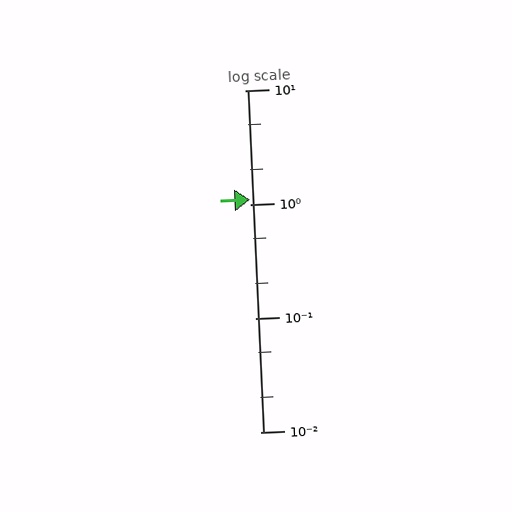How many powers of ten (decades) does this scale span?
The scale spans 3 decades, from 0.01 to 10.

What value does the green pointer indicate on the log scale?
The pointer indicates approximately 1.1.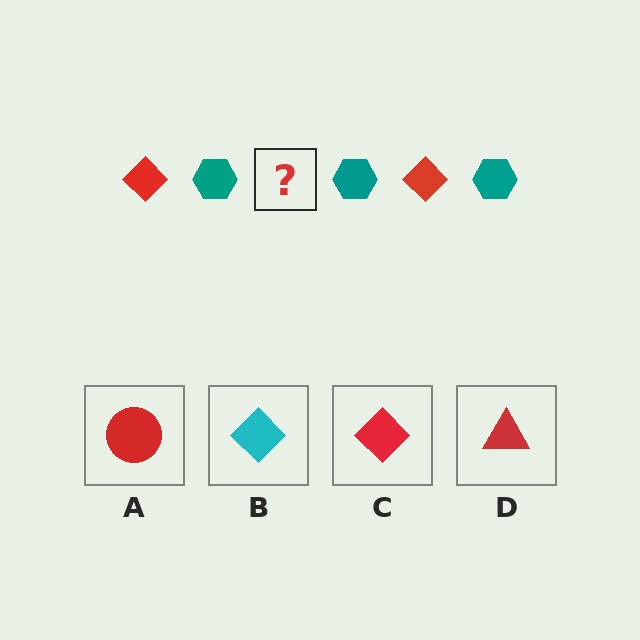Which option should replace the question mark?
Option C.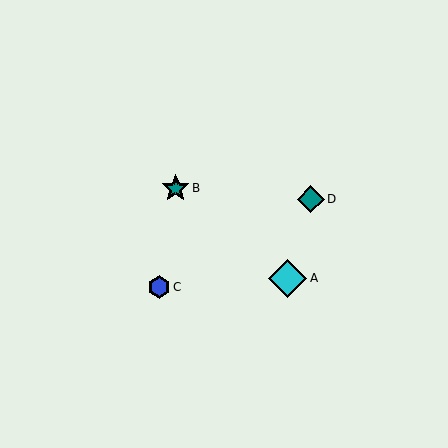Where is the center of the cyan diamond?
The center of the cyan diamond is at (288, 278).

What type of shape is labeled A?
Shape A is a cyan diamond.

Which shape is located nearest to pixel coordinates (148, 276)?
The blue hexagon (labeled C) at (159, 287) is nearest to that location.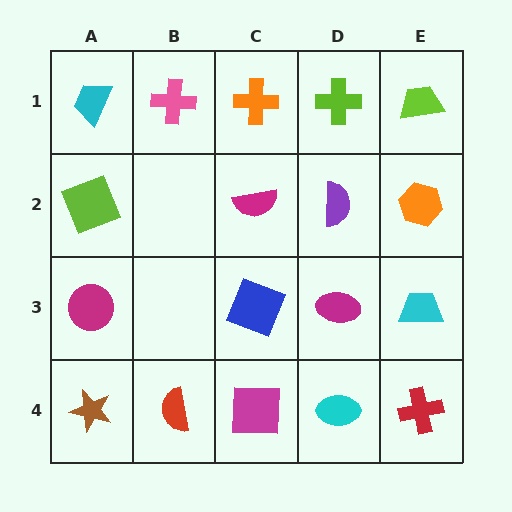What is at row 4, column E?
A red cross.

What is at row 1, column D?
A lime cross.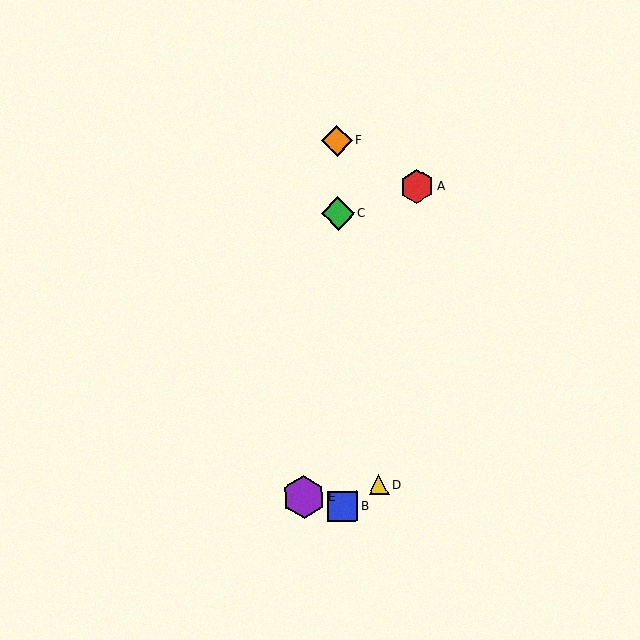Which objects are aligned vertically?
Objects B, C, F are aligned vertically.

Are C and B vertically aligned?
Yes, both are at x≈338.